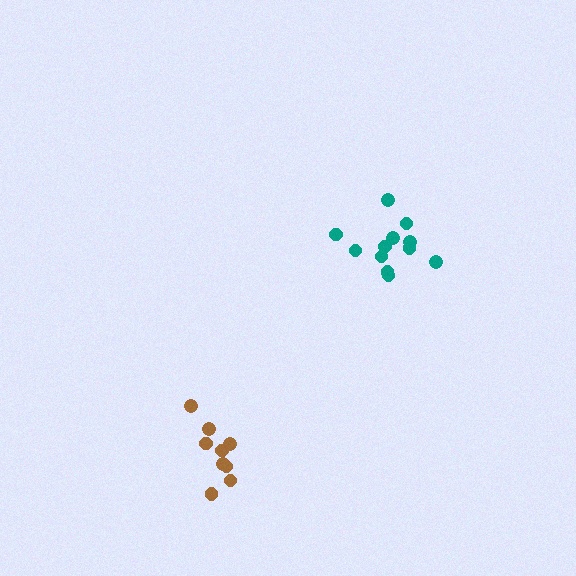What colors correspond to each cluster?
The clusters are colored: teal, brown.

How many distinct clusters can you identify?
There are 2 distinct clusters.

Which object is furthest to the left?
The brown cluster is leftmost.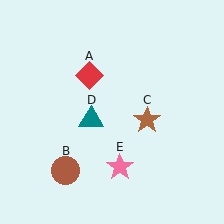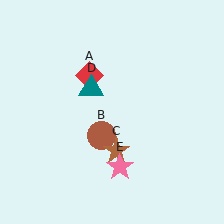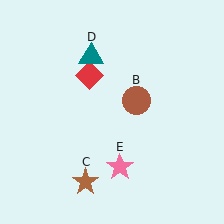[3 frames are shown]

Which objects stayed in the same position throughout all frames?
Red diamond (object A) and pink star (object E) remained stationary.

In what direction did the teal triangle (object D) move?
The teal triangle (object D) moved up.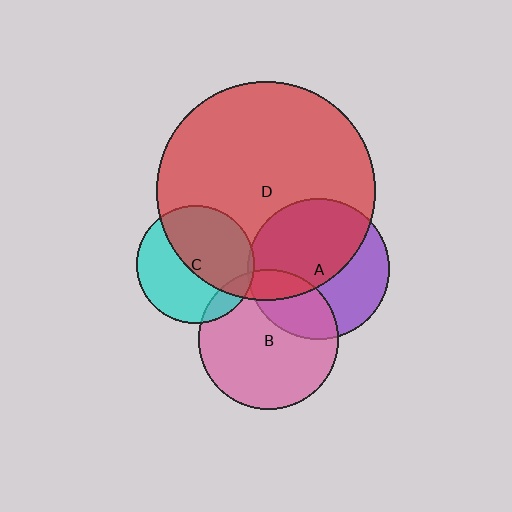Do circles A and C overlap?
Yes.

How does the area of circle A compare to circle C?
Approximately 1.4 times.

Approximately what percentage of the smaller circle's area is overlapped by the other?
Approximately 5%.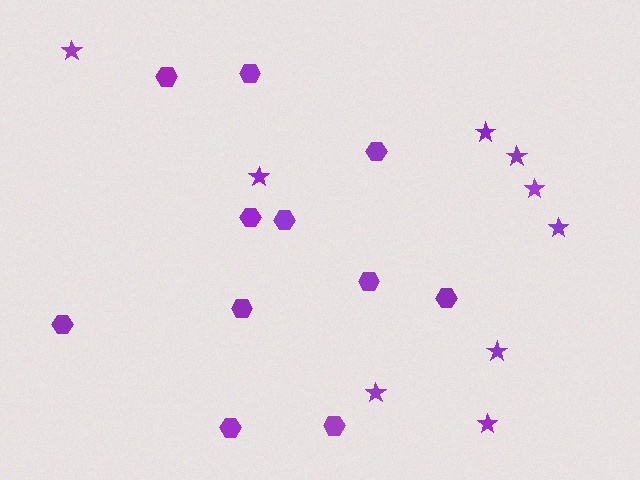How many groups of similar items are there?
There are 2 groups: one group of hexagons (11) and one group of stars (9).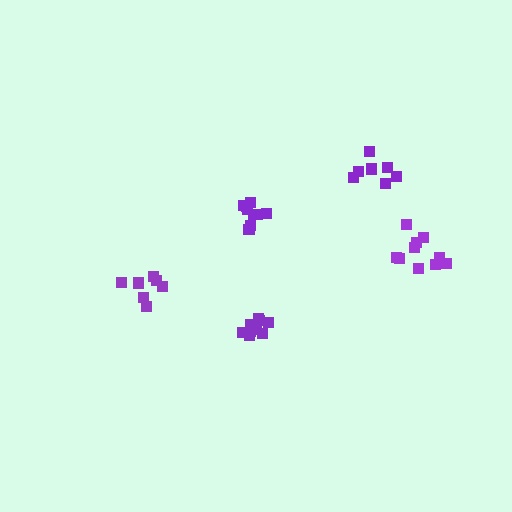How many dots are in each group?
Group 1: 9 dots, Group 2: 9 dots, Group 3: 10 dots, Group 4: 7 dots, Group 5: 7 dots (42 total).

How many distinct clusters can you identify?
There are 5 distinct clusters.